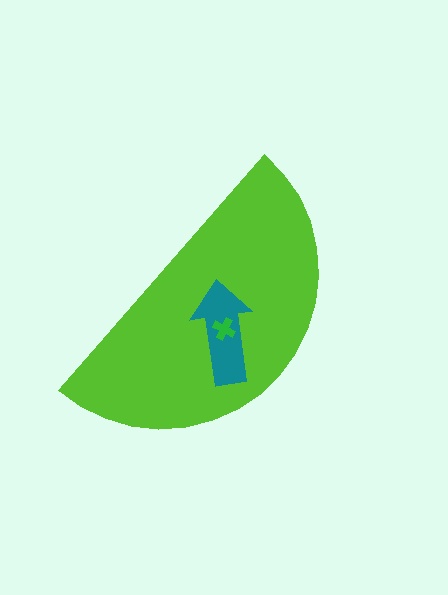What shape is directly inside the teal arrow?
The green cross.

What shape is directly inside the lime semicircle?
The teal arrow.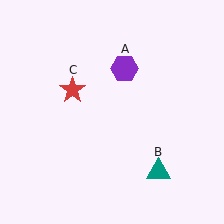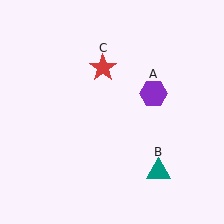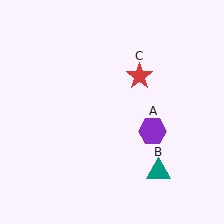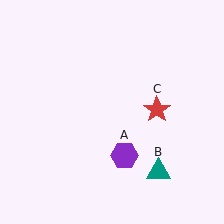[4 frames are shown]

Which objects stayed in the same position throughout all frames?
Teal triangle (object B) remained stationary.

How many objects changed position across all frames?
2 objects changed position: purple hexagon (object A), red star (object C).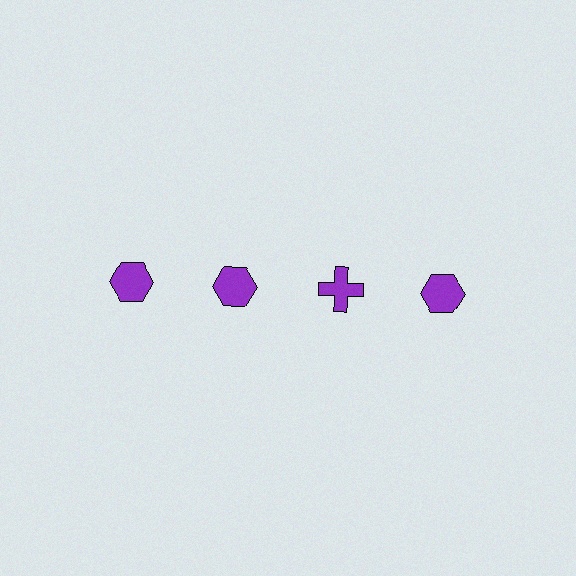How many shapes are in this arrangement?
There are 4 shapes arranged in a grid pattern.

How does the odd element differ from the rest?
It has a different shape: cross instead of hexagon.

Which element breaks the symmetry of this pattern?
The purple cross in the top row, center column breaks the symmetry. All other shapes are purple hexagons.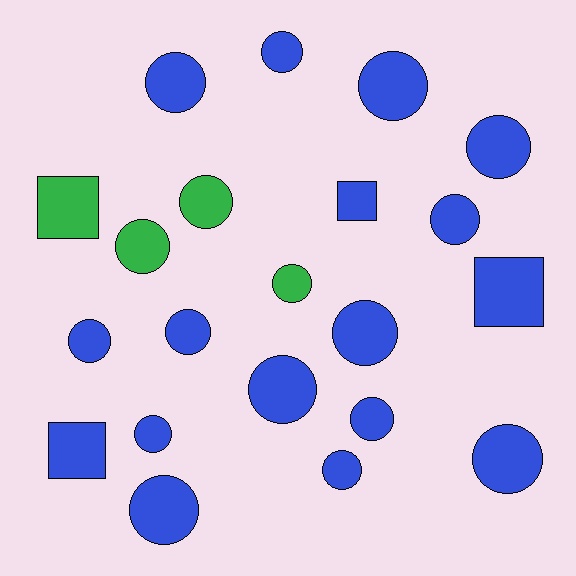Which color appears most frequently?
Blue, with 17 objects.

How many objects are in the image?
There are 21 objects.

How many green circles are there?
There are 3 green circles.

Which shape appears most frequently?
Circle, with 17 objects.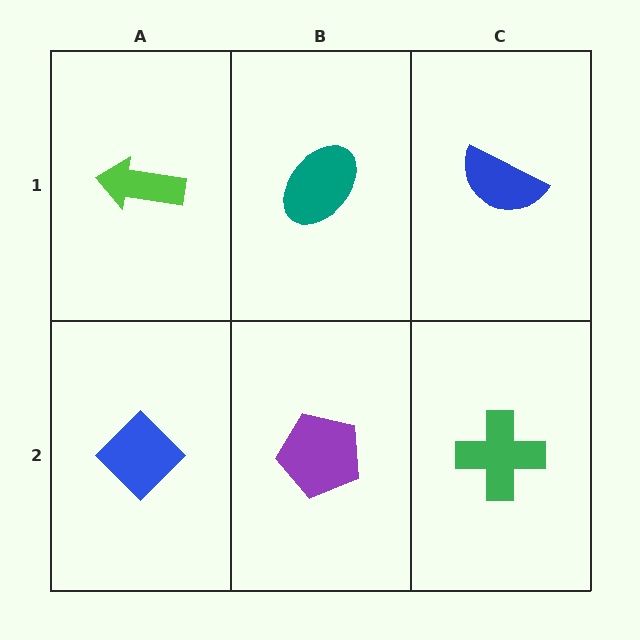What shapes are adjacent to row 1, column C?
A green cross (row 2, column C), a teal ellipse (row 1, column B).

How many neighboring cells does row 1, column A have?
2.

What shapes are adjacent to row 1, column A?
A blue diamond (row 2, column A), a teal ellipse (row 1, column B).